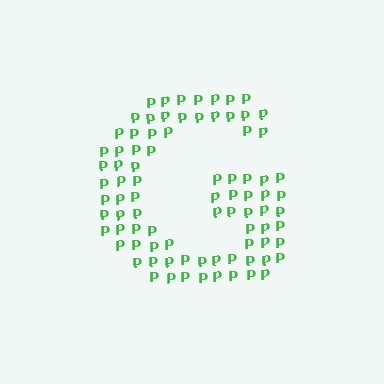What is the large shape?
The large shape is the letter G.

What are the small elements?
The small elements are letter P's.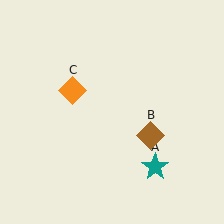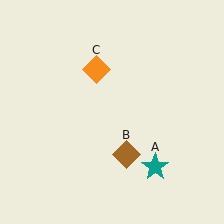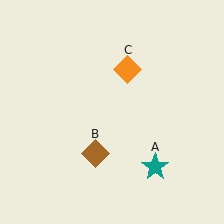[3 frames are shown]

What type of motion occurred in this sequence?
The brown diamond (object B), orange diamond (object C) rotated clockwise around the center of the scene.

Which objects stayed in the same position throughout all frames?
Teal star (object A) remained stationary.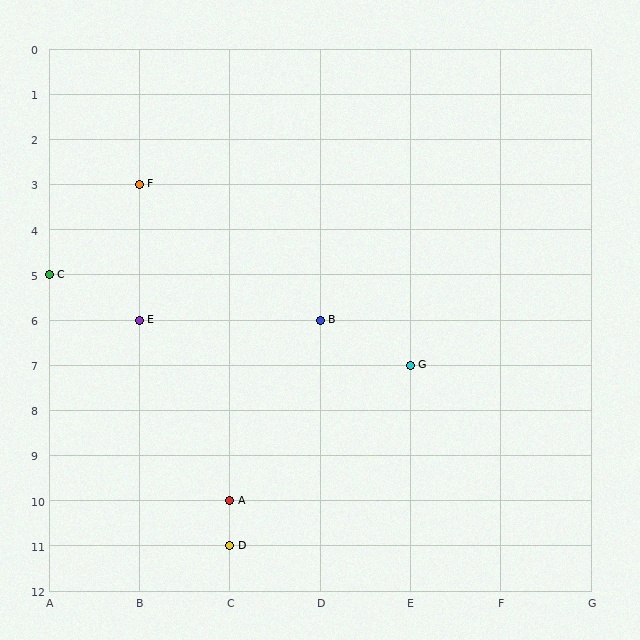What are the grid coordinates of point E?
Point E is at grid coordinates (B, 6).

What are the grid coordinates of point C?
Point C is at grid coordinates (A, 5).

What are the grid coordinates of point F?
Point F is at grid coordinates (B, 3).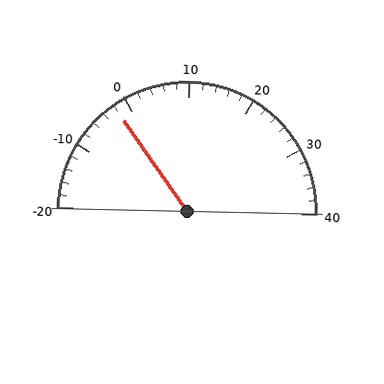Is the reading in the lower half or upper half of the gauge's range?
The reading is in the lower half of the range (-20 to 40).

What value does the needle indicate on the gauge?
The needle indicates approximately -2.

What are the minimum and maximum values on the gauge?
The gauge ranges from -20 to 40.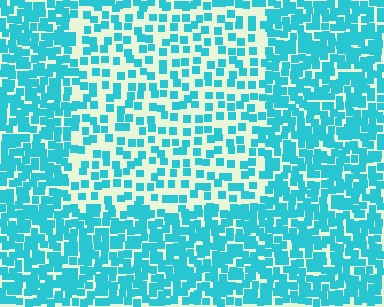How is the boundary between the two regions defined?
The boundary is defined by a change in element density (approximately 2.1x ratio). All elements are the same color, size, and shape.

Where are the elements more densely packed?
The elements are more densely packed outside the rectangle boundary.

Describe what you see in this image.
The image contains small cyan elements arranged at two different densities. A rectangle-shaped region is visible where the elements are less densely packed than the surrounding area.